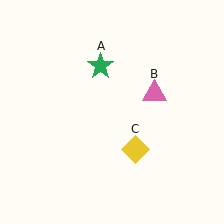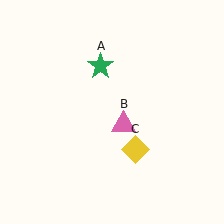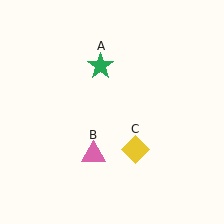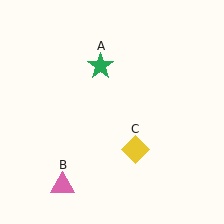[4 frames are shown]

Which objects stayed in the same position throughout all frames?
Green star (object A) and yellow diamond (object C) remained stationary.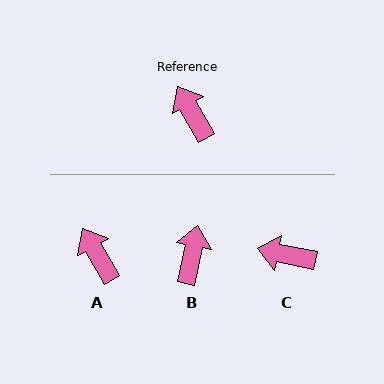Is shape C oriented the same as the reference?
No, it is off by about 49 degrees.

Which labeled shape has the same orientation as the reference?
A.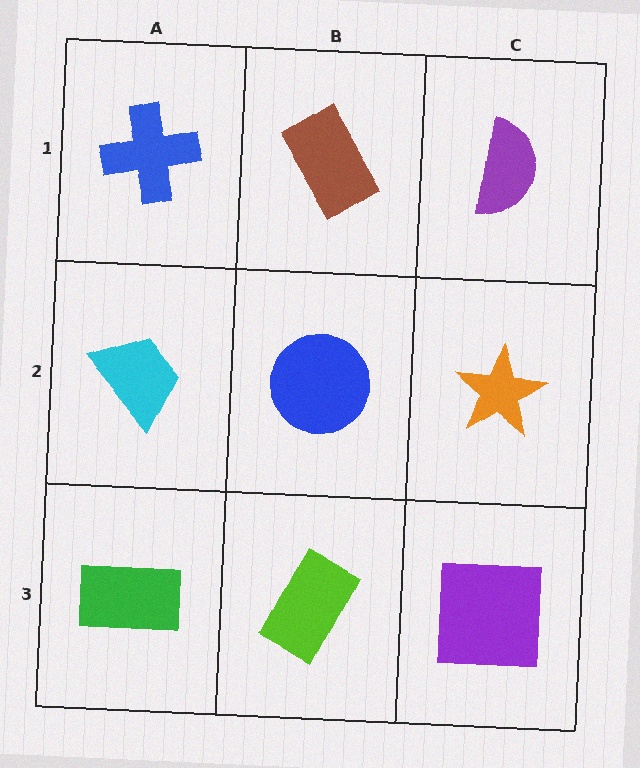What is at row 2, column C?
An orange star.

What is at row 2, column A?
A cyan trapezoid.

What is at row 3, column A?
A green rectangle.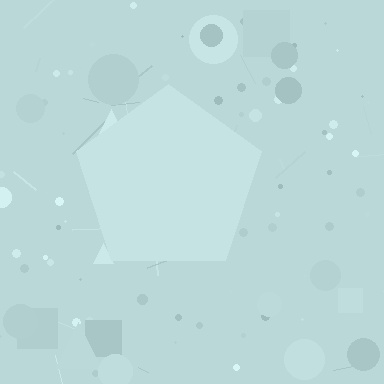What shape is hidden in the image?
A pentagon is hidden in the image.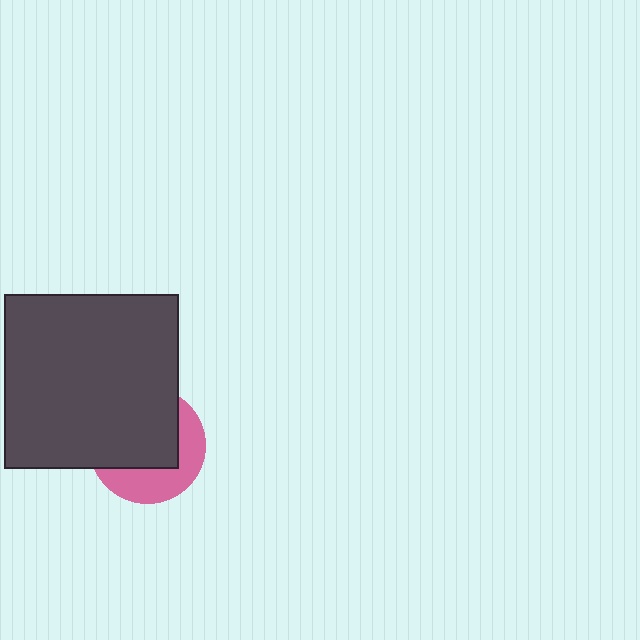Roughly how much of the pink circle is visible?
A small part of it is visible (roughly 39%).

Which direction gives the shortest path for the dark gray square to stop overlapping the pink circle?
Moving toward the upper-left gives the shortest separation.